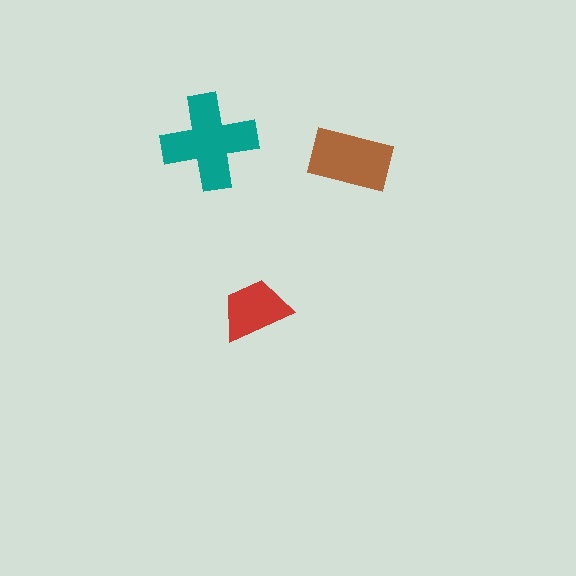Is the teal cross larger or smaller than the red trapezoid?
Larger.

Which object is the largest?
The teal cross.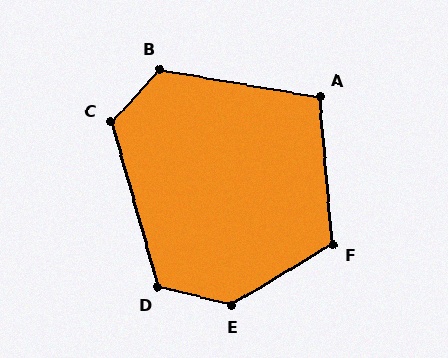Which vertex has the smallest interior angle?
A, at approximately 104 degrees.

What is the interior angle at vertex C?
Approximately 121 degrees (obtuse).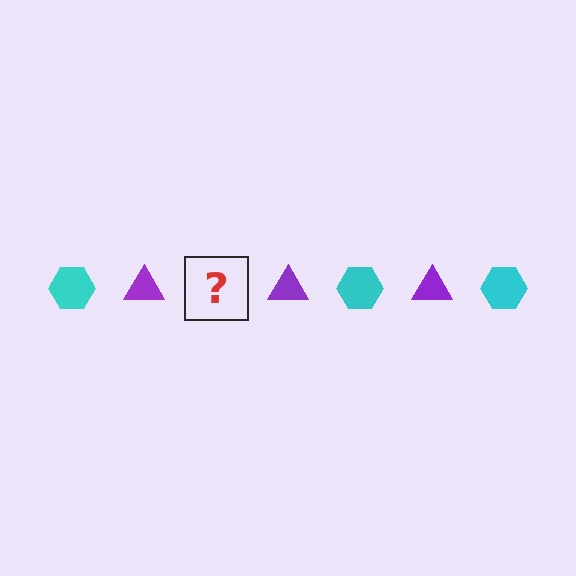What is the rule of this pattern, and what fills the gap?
The rule is that the pattern alternates between cyan hexagon and purple triangle. The gap should be filled with a cyan hexagon.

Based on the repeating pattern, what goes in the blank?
The blank should be a cyan hexagon.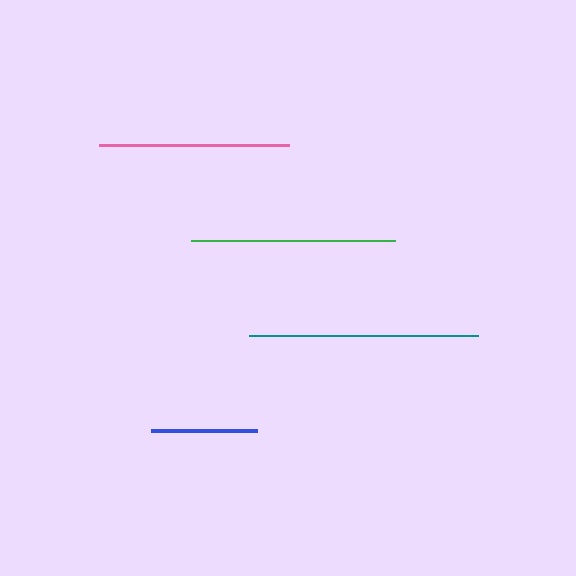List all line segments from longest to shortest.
From longest to shortest: teal, green, pink, blue.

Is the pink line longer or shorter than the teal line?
The teal line is longer than the pink line.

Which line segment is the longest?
The teal line is the longest at approximately 229 pixels.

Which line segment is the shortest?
The blue line is the shortest at approximately 106 pixels.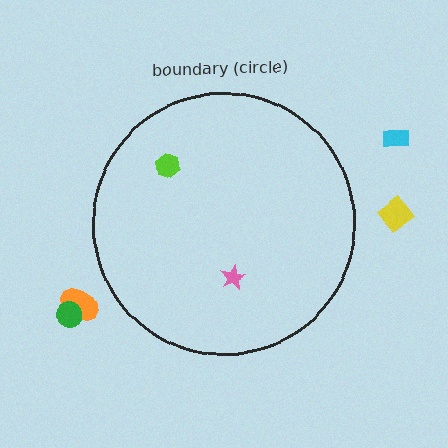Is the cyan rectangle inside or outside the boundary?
Outside.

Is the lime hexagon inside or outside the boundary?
Inside.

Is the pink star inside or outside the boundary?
Inside.